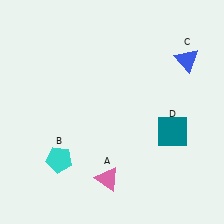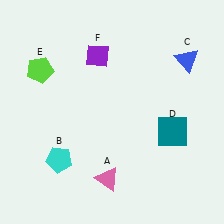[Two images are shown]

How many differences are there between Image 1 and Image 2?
There are 2 differences between the two images.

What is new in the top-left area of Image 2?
A purple diamond (F) was added in the top-left area of Image 2.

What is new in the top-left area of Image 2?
A lime pentagon (E) was added in the top-left area of Image 2.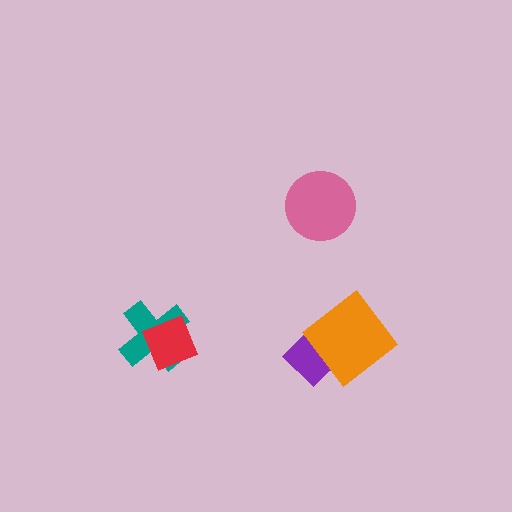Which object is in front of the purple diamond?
The orange diamond is in front of the purple diamond.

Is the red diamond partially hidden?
No, no other shape covers it.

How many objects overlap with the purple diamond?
1 object overlaps with the purple diamond.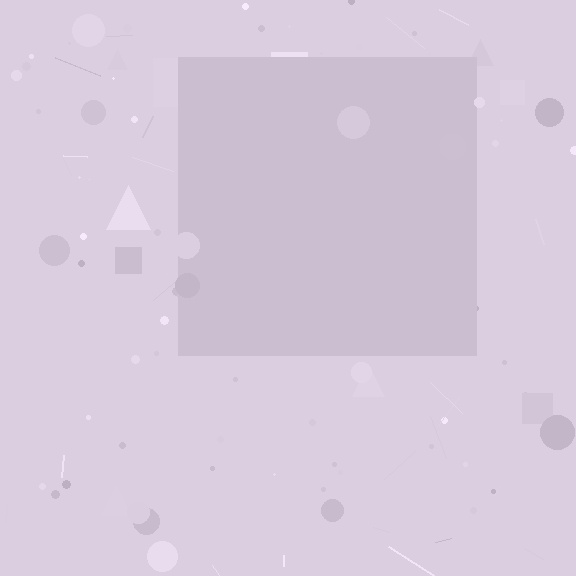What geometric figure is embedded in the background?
A square is embedded in the background.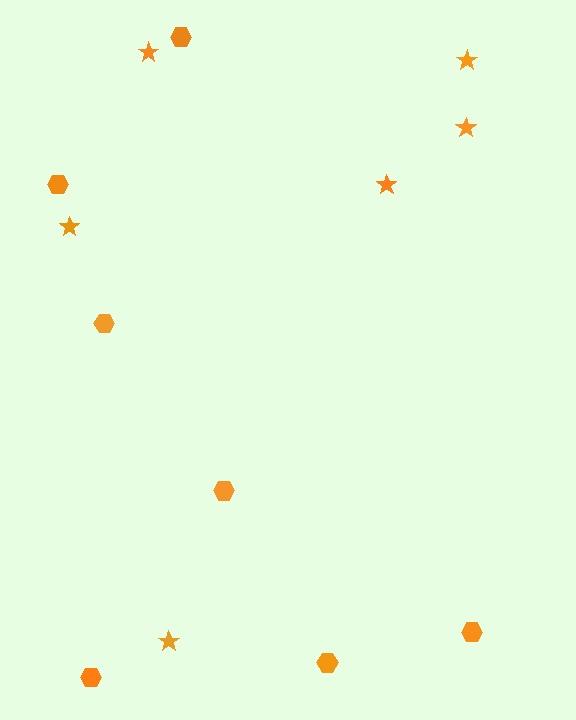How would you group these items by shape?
There are 2 groups: one group of hexagons (7) and one group of stars (6).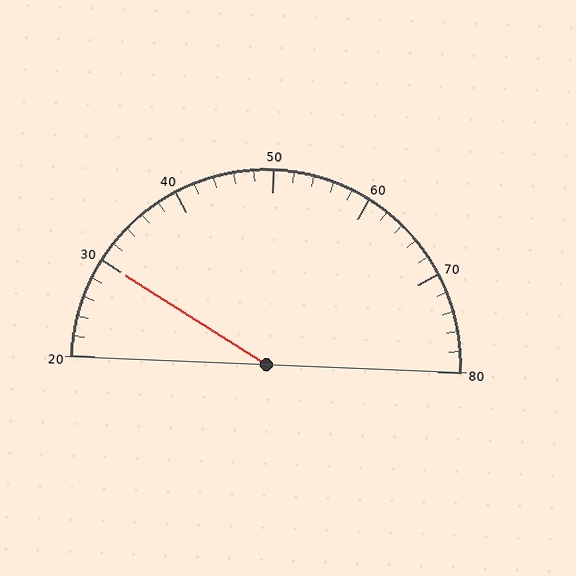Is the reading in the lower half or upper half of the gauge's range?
The reading is in the lower half of the range (20 to 80).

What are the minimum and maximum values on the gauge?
The gauge ranges from 20 to 80.